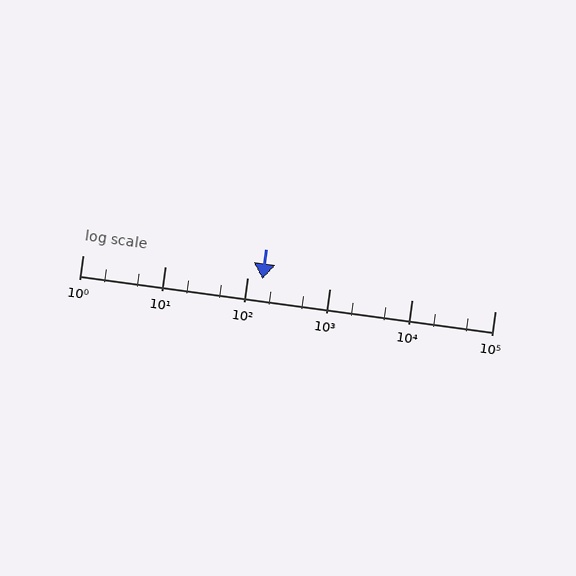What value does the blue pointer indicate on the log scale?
The pointer indicates approximately 150.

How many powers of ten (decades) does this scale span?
The scale spans 5 decades, from 1 to 100000.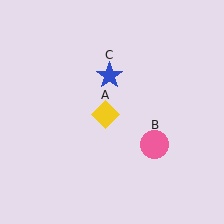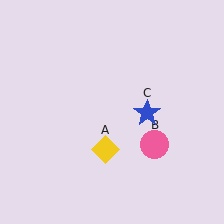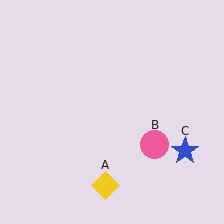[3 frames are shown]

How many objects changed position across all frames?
2 objects changed position: yellow diamond (object A), blue star (object C).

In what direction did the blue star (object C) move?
The blue star (object C) moved down and to the right.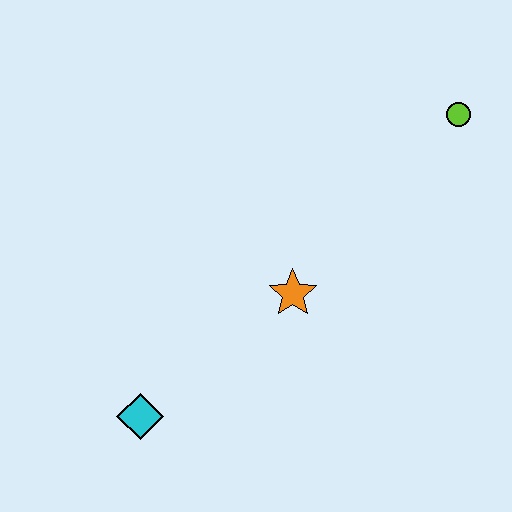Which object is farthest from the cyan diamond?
The lime circle is farthest from the cyan diamond.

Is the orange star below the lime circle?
Yes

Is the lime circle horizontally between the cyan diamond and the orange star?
No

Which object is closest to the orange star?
The cyan diamond is closest to the orange star.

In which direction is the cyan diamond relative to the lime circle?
The cyan diamond is to the left of the lime circle.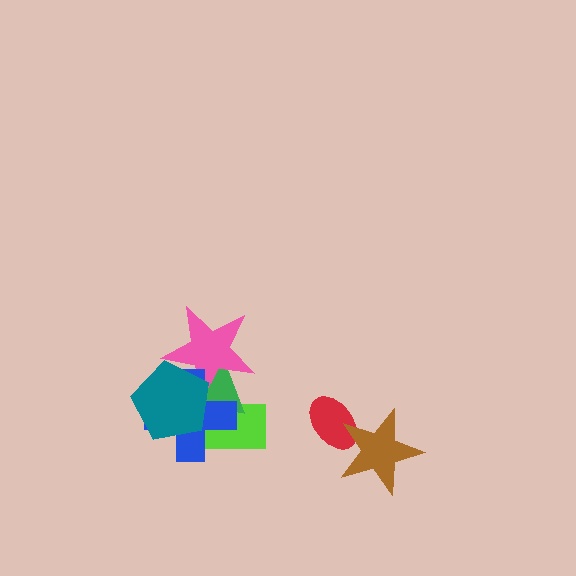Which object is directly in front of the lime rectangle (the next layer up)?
The green triangle is directly in front of the lime rectangle.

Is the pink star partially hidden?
Yes, it is partially covered by another shape.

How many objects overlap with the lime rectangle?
3 objects overlap with the lime rectangle.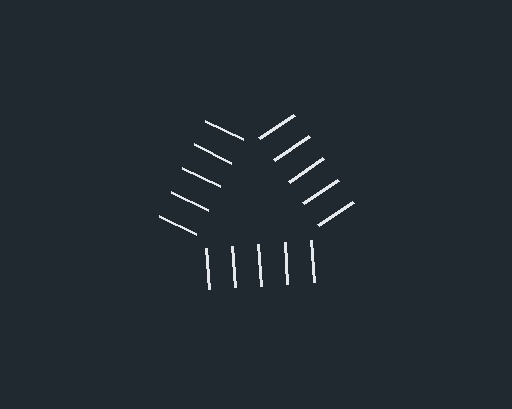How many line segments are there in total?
15 — 5 along each of the 3 edges.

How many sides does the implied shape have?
3 sides — the line-ends trace a triangle.